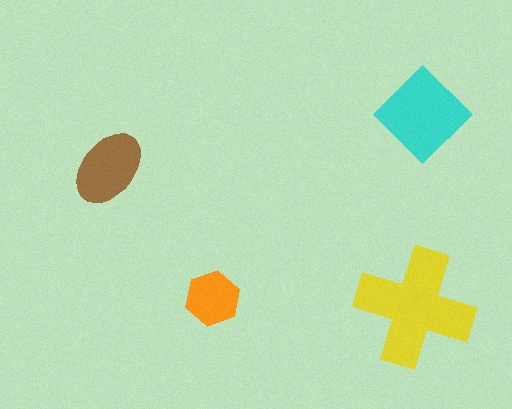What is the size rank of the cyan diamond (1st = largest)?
2nd.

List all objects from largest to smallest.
The yellow cross, the cyan diamond, the brown ellipse, the orange hexagon.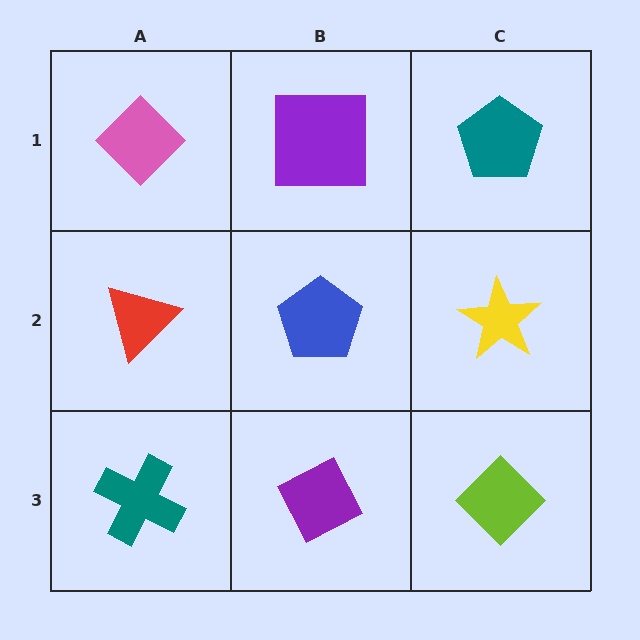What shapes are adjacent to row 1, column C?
A yellow star (row 2, column C), a purple square (row 1, column B).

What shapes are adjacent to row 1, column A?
A red triangle (row 2, column A), a purple square (row 1, column B).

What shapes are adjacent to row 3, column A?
A red triangle (row 2, column A), a purple diamond (row 3, column B).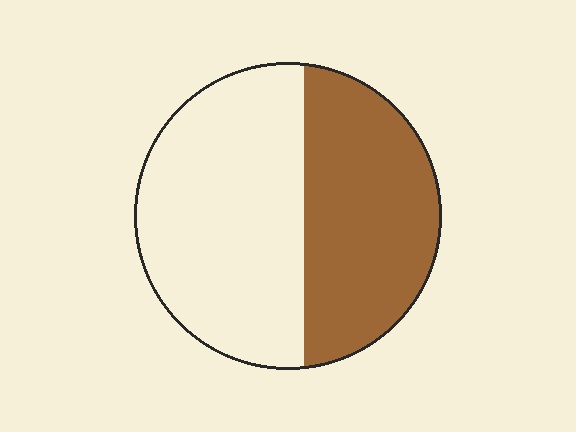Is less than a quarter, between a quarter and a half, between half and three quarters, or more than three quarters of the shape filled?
Between a quarter and a half.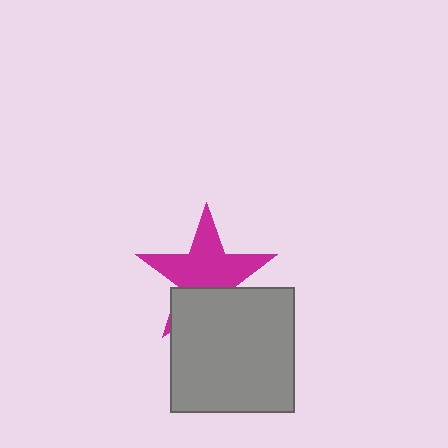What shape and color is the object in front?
The object in front is a gray square.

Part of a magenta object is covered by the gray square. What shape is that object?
It is a star.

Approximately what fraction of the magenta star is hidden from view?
Roughly 34% of the magenta star is hidden behind the gray square.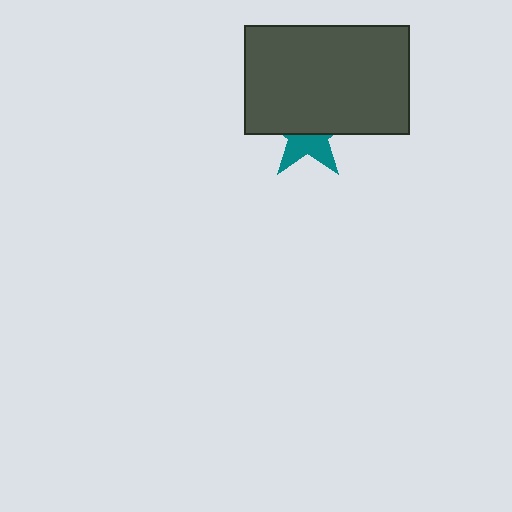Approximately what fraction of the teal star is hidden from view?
Roughly 57% of the teal star is hidden behind the dark gray rectangle.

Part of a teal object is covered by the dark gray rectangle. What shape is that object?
It is a star.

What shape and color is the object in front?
The object in front is a dark gray rectangle.